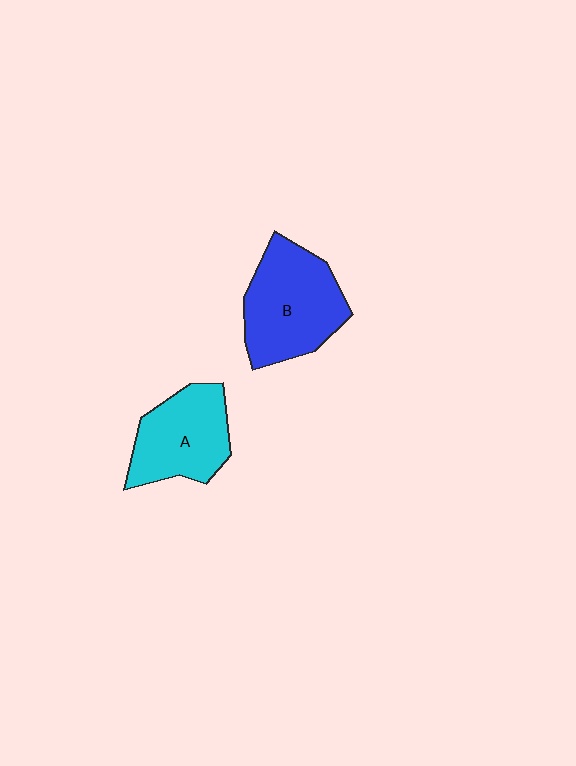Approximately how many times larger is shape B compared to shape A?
Approximately 1.2 times.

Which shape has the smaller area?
Shape A (cyan).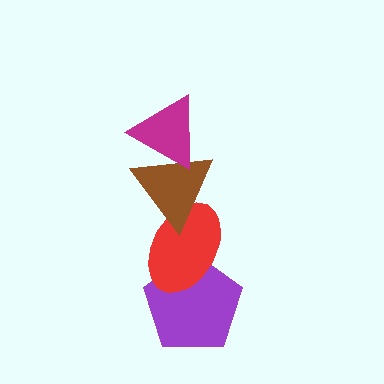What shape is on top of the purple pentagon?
The red ellipse is on top of the purple pentagon.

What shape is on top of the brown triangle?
The magenta triangle is on top of the brown triangle.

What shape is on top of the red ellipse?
The brown triangle is on top of the red ellipse.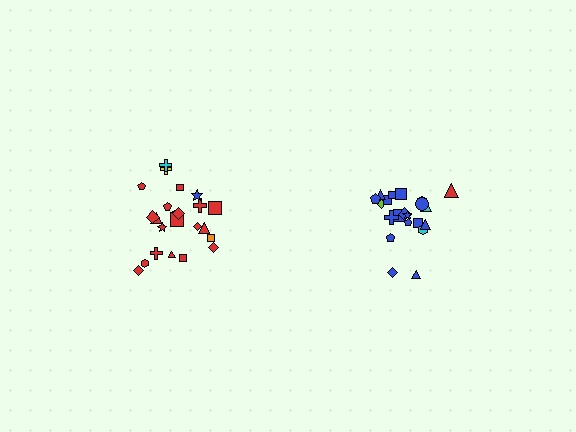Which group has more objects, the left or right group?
The left group.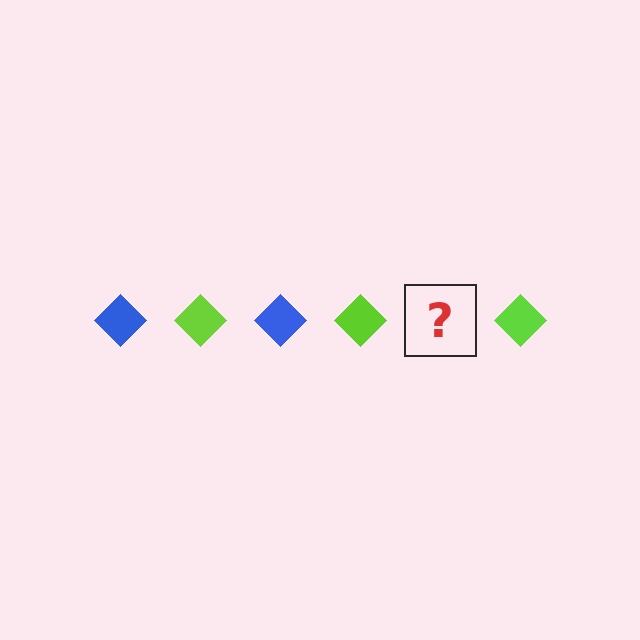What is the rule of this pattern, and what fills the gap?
The rule is that the pattern cycles through blue, lime diamonds. The gap should be filled with a blue diamond.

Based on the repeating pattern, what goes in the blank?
The blank should be a blue diamond.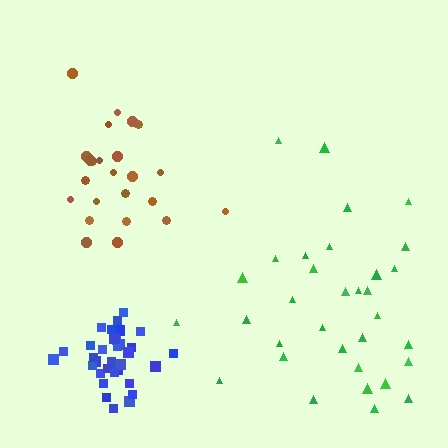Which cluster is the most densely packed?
Blue.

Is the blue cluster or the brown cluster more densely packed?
Blue.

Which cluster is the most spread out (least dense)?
Green.